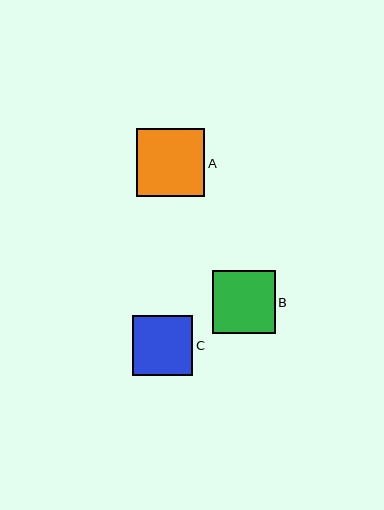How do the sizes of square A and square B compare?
Square A and square B are approximately the same size.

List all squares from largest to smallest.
From largest to smallest: A, B, C.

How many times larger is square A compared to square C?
Square A is approximately 1.1 times the size of square C.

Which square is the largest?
Square A is the largest with a size of approximately 68 pixels.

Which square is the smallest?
Square C is the smallest with a size of approximately 60 pixels.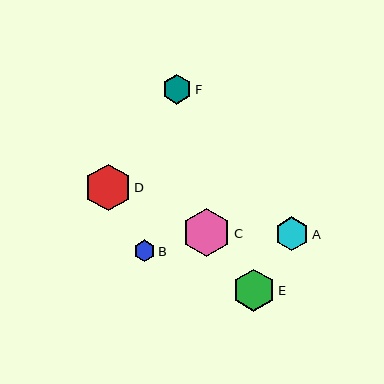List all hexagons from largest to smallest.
From largest to smallest: C, D, E, A, F, B.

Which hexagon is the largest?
Hexagon C is the largest with a size of approximately 48 pixels.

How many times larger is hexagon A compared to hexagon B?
Hexagon A is approximately 1.6 times the size of hexagon B.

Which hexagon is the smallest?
Hexagon B is the smallest with a size of approximately 21 pixels.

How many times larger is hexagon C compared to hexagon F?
Hexagon C is approximately 1.6 times the size of hexagon F.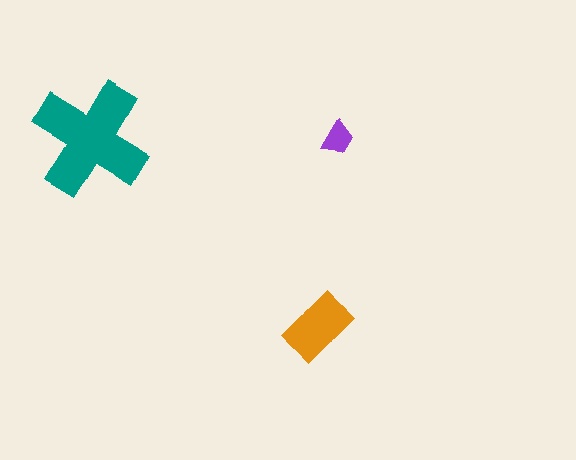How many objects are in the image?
There are 3 objects in the image.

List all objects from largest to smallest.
The teal cross, the orange rectangle, the purple trapezoid.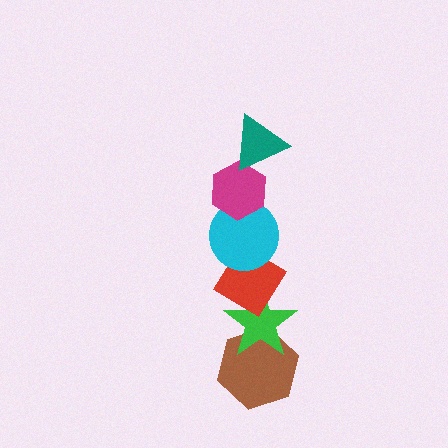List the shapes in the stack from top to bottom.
From top to bottom: the teal triangle, the magenta hexagon, the cyan circle, the red diamond, the green star, the brown hexagon.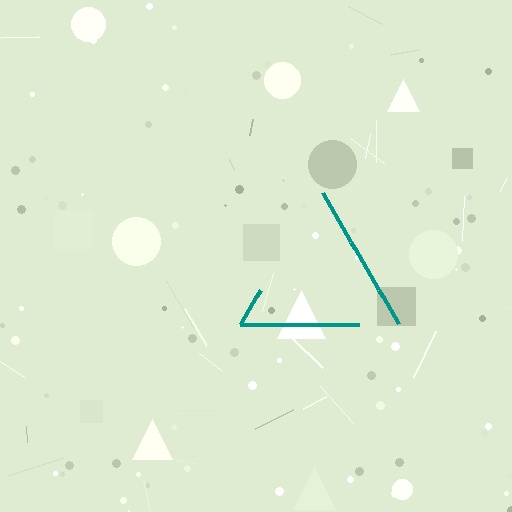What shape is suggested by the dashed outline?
The dashed outline suggests a triangle.